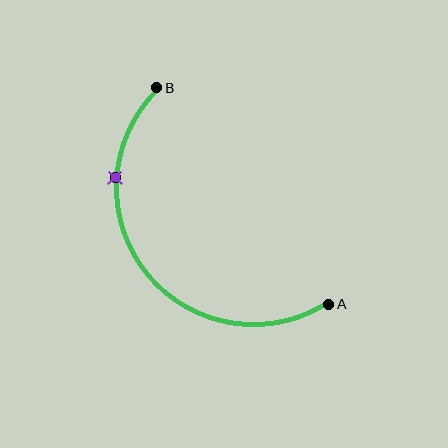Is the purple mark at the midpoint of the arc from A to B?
No. The purple mark lies on the arc but is closer to endpoint B. The arc midpoint would be at the point on the curve equidistant along the arc from both A and B.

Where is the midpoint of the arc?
The arc midpoint is the point on the curve farthest from the straight line joining A and B. It sits below and to the left of that line.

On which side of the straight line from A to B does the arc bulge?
The arc bulges below and to the left of the straight line connecting A and B.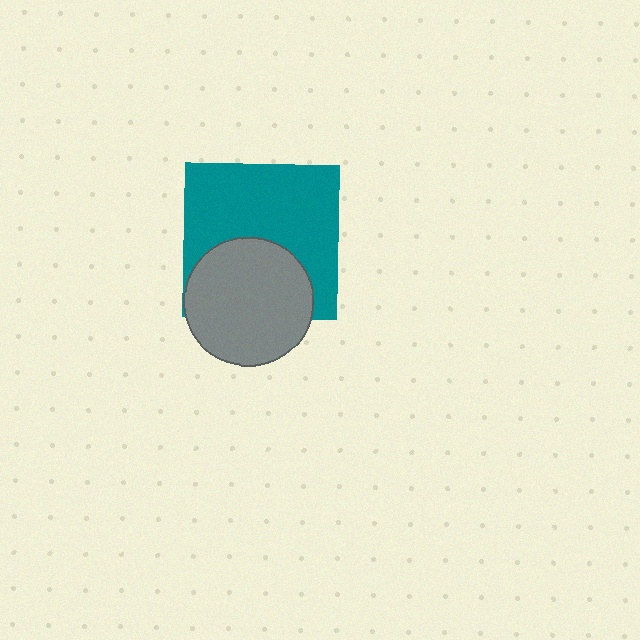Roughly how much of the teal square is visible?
About half of it is visible (roughly 63%).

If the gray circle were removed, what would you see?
You would see the complete teal square.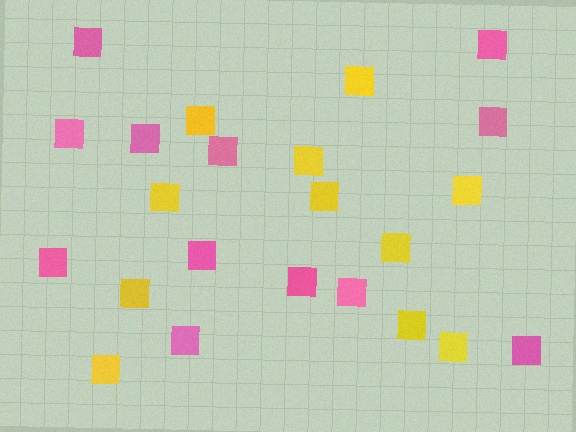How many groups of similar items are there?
There are 2 groups: one group of pink squares (12) and one group of yellow squares (11).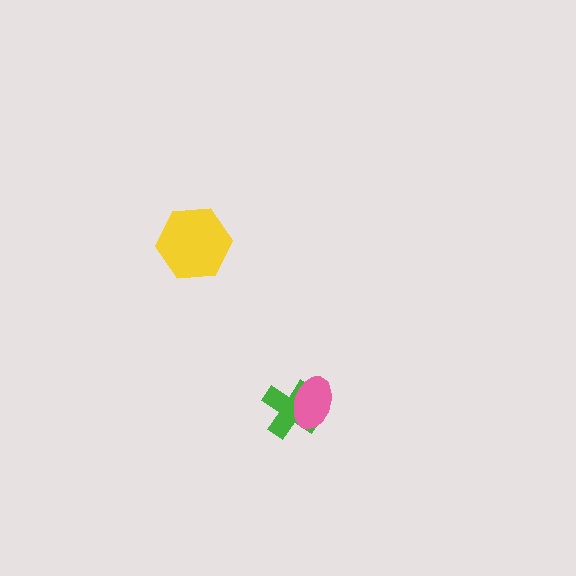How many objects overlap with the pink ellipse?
1 object overlaps with the pink ellipse.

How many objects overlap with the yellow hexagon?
0 objects overlap with the yellow hexagon.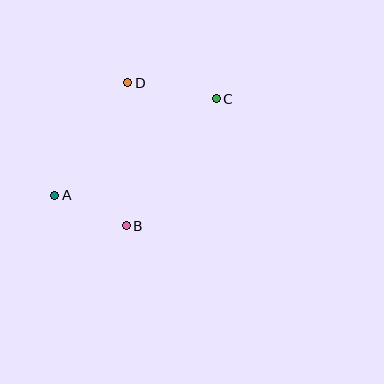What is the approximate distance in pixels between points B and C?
The distance between B and C is approximately 156 pixels.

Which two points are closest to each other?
Points A and B are closest to each other.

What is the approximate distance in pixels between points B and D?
The distance between B and D is approximately 143 pixels.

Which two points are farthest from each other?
Points A and C are farthest from each other.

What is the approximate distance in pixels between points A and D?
The distance between A and D is approximately 134 pixels.